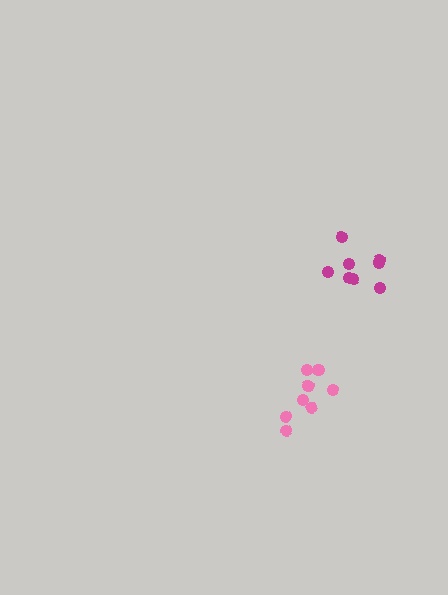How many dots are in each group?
Group 1: 8 dots, Group 2: 8 dots (16 total).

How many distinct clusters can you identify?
There are 2 distinct clusters.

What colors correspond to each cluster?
The clusters are colored: pink, magenta.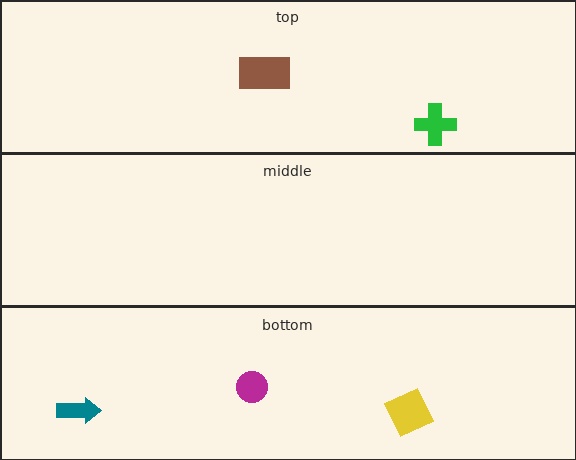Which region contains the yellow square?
The bottom region.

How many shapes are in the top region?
2.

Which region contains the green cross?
The top region.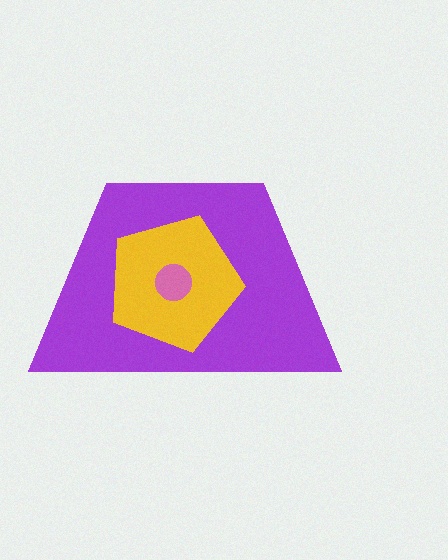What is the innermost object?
The pink circle.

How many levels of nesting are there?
3.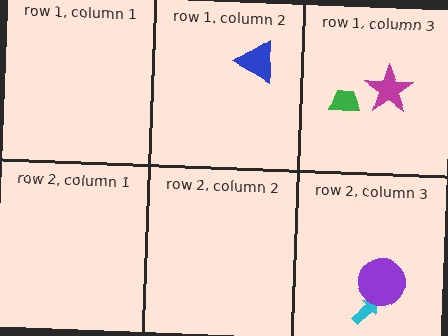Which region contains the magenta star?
The row 1, column 3 region.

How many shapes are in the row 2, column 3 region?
2.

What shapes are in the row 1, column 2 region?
The blue triangle.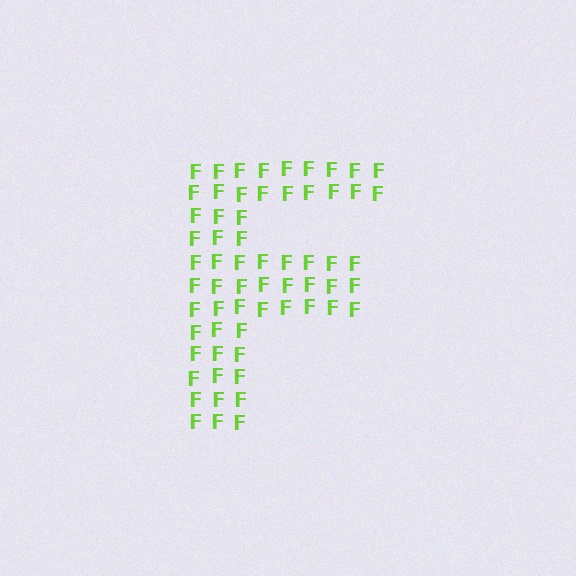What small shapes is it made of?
It is made of small letter F's.